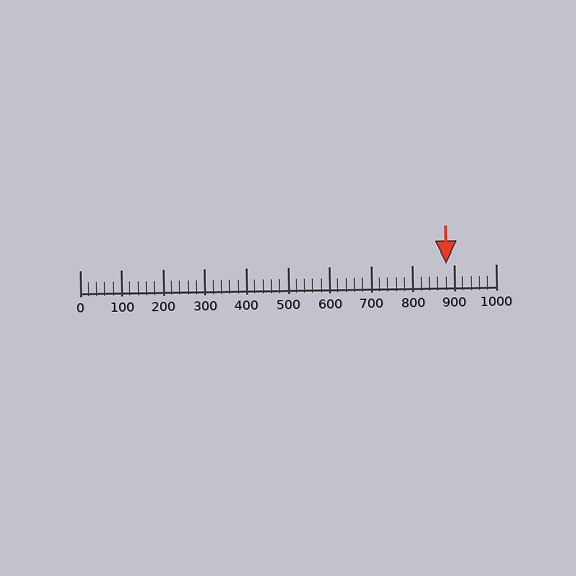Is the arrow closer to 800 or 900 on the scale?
The arrow is closer to 900.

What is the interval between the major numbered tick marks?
The major tick marks are spaced 100 units apart.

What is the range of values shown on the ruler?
The ruler shows values from 0 to 1000.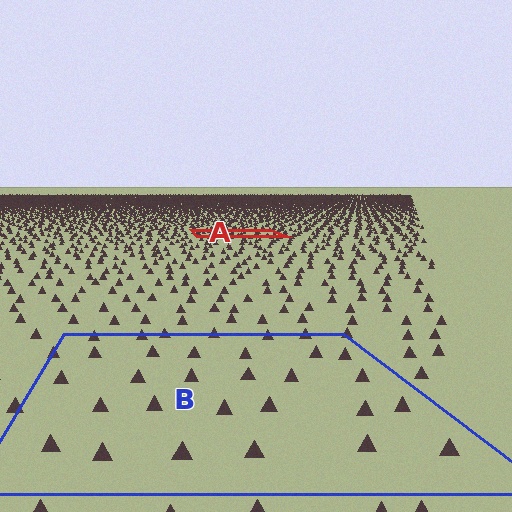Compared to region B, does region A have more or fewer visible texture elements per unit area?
Region A has more texture elements per unit area — they are packed more densely because it is farther away.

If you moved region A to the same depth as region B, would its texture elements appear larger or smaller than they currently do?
They would appear larger. At a closer depth, the same texture elements are projected at a bigger on-screen size.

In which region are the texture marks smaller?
The texture marks are smaller in region A, because it is farther away.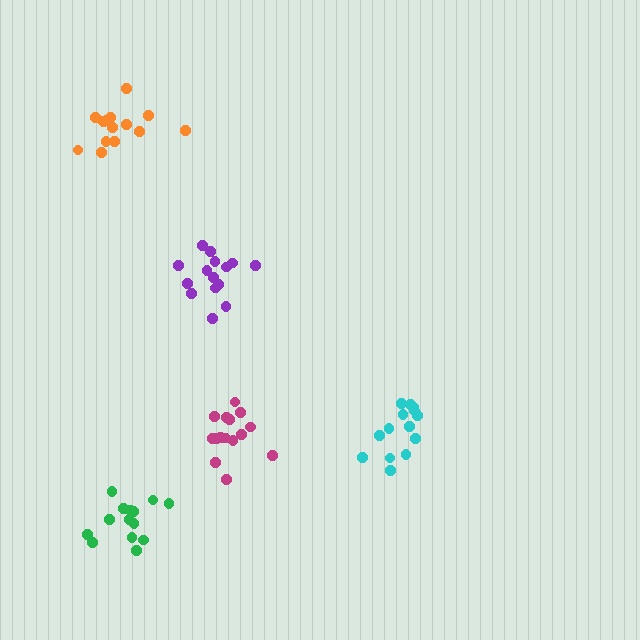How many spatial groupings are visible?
There are 5 spatial groupings.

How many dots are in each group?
Group 1: 14 dots, Group 2: 15 dots, Group 3: 14 dots, Group 4: 15 dots, Group 5: 14 dots (72 total).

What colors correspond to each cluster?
The clusters are colored: cyan, magenta, green, purple, orange.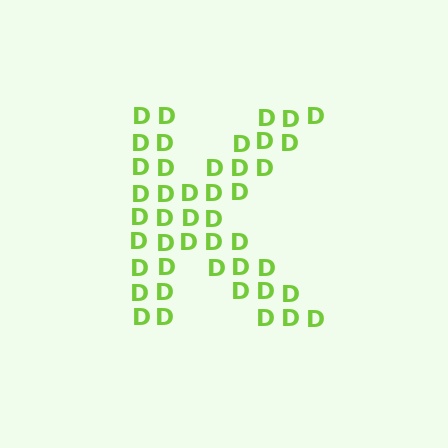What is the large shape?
The large shape is the letter K.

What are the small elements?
The small elements are letter D's.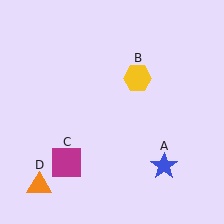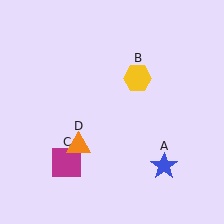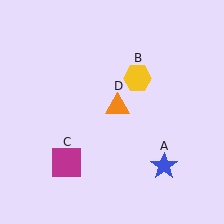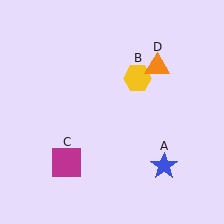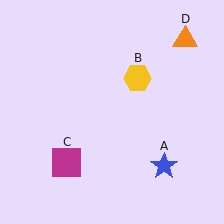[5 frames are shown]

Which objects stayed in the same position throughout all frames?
Blue star (object A) and yellow hexagon (object B) and magenta square (object C) remained stationary.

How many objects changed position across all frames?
1 object changed position: orange triangle (object D).